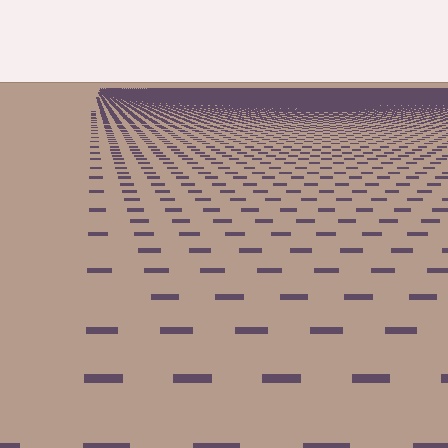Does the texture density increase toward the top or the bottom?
Density increases toward the top.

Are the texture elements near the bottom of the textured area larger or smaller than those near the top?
Larger. Near the bottom, elements are closer to the viewer and appear at a bigger on-screen size.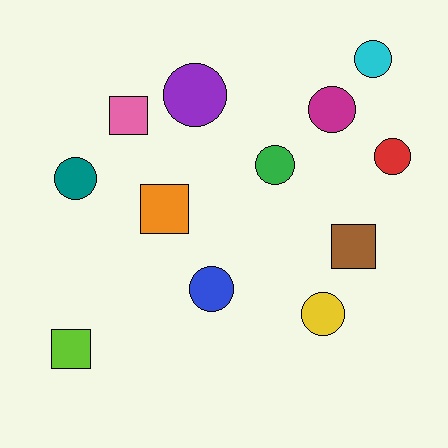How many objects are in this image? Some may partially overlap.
There are 12 objects.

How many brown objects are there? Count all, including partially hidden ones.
There is 1 brown object.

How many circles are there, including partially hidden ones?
There are 8 circles.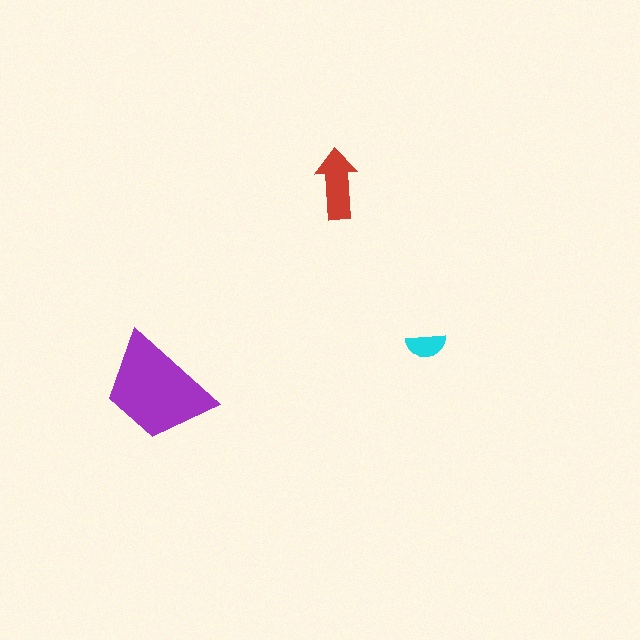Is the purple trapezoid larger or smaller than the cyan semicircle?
Larger.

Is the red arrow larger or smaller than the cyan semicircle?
Larger.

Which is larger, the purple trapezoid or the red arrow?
The purple trapezoid.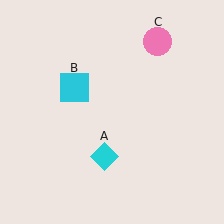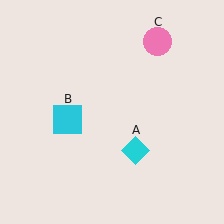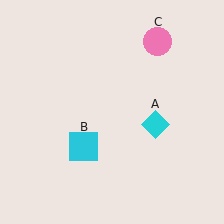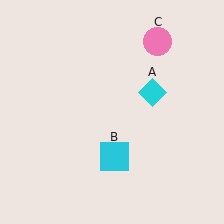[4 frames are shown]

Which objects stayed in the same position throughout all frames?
Pink circle (object C) remained stationary.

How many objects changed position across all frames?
2 objects changed position: cyan diamond (object A), cyan square (object B).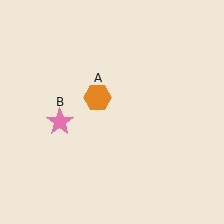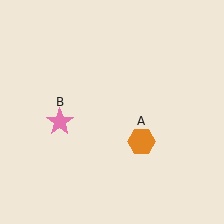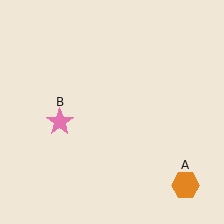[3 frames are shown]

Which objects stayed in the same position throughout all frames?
Pink star (object B) remained stationary.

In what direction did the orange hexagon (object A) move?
The orange hexagon (object A) moved down and to the right.